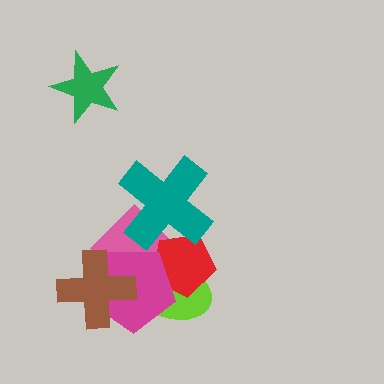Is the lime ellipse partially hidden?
Yes, it is partially covered by another shape.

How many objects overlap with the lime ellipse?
3 objects overlap with the lime ellipse.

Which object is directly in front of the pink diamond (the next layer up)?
The red pentagon is directly in front of the pink diamond.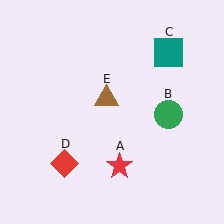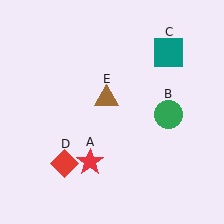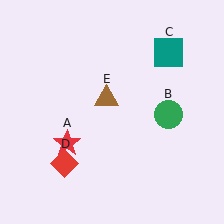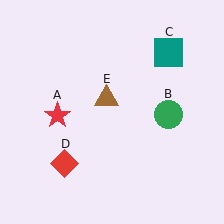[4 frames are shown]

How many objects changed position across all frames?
1 object changed position: red star (object A).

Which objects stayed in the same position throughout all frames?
Green circle (object B) and teal square (object C) and red diamond (object D) and brown triangle (object E) remained stationary.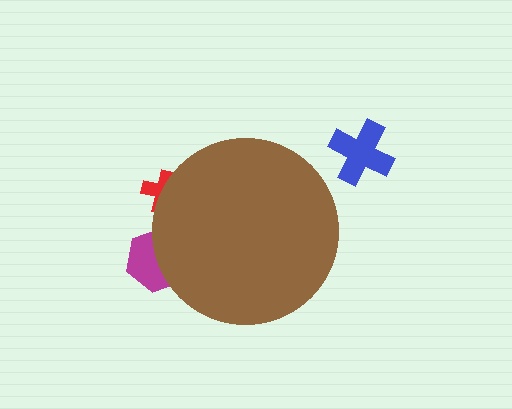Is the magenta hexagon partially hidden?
Yes, the magenta hexagon is partially hidden behind the brown circle.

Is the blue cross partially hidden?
No, the blue cross is fully visible.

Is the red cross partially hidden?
Yes, the red cross is partially hidden behind the brown circle.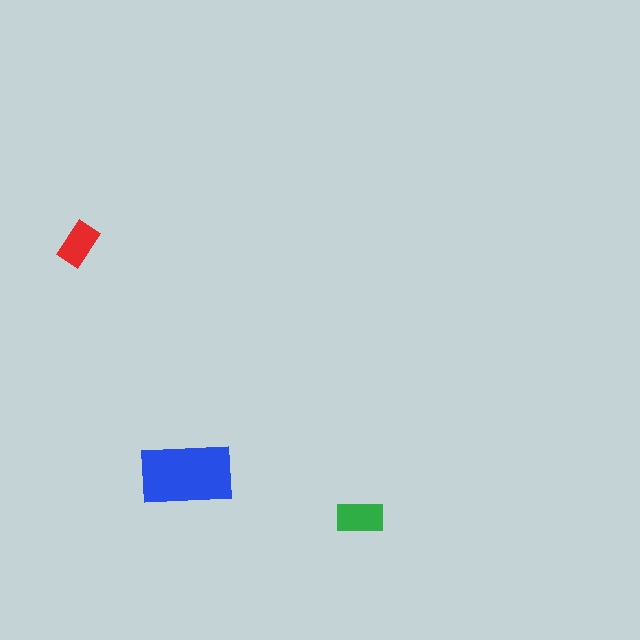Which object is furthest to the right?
The green rectangle is rightmost.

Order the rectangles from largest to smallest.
the blue one, the green one, the red one.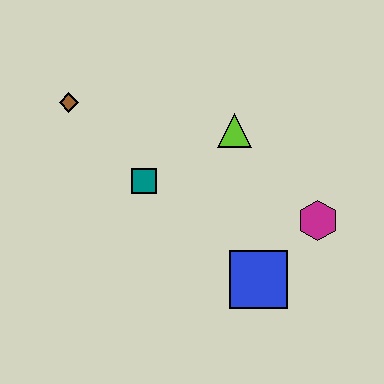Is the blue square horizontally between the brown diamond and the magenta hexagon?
Yes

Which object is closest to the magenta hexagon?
The blue square is closest to the magenta hexagon.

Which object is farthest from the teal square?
The magenta hexagon is farthest from the teal square.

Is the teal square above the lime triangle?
No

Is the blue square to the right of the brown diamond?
Yes